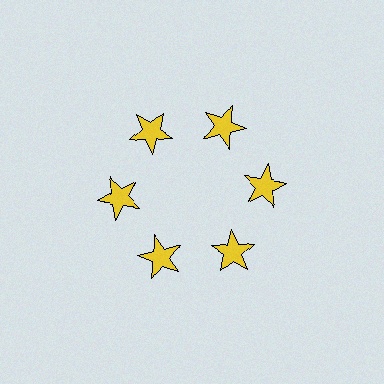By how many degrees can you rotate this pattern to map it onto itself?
The pattern maps onto itself every 60 degrees of rotation.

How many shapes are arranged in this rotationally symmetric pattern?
There are 6 shapes, arranged in 6 groups of 1.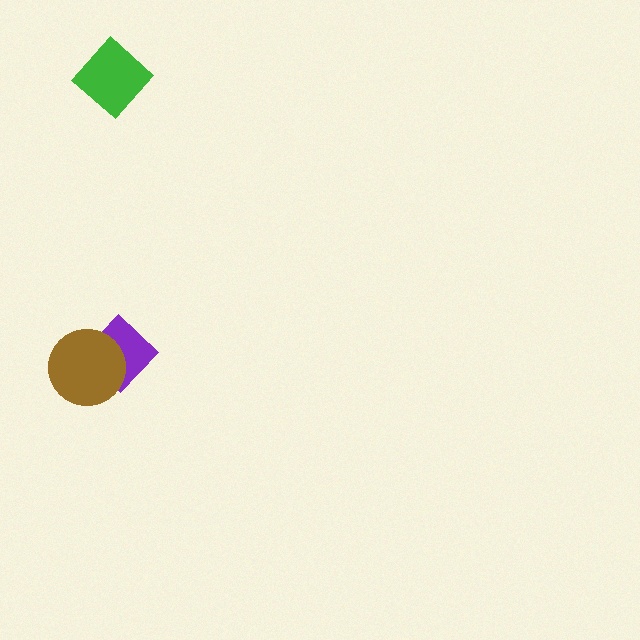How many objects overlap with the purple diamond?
1 object overlaps with the purple diamond.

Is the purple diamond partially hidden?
Yes, it is partially covered by another shape.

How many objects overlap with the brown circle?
1 object overlaps with the brown circle.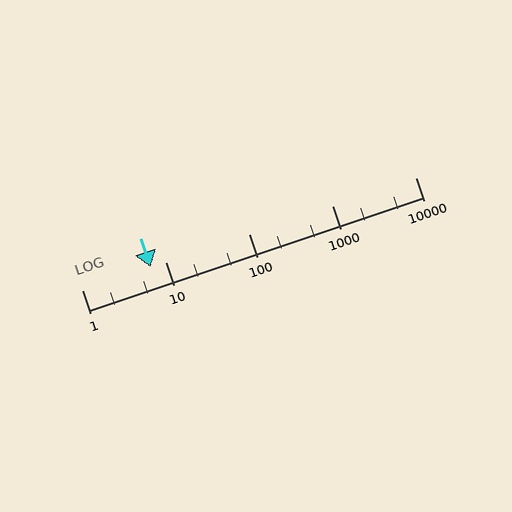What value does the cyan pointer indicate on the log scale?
The pointer indicates approximately 6.7.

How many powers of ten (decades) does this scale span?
The scale spans 4 decades, from 1 to 10000.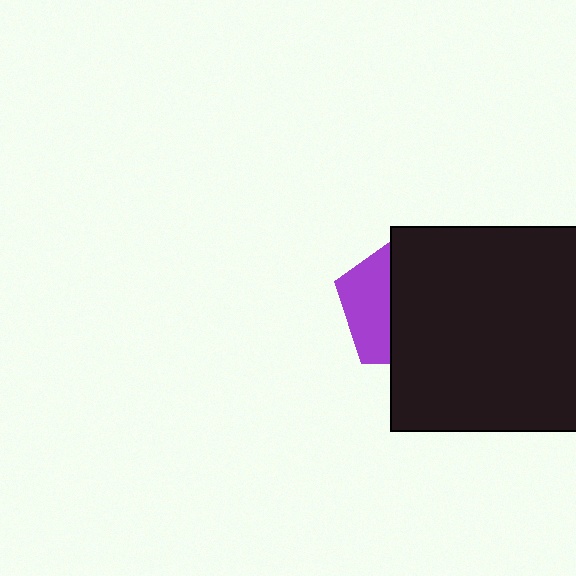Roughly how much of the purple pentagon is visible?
A small part of it is visible (roughly 35%).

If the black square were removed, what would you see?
You would see the complete purple pentagon.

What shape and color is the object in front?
The object in front is a black square.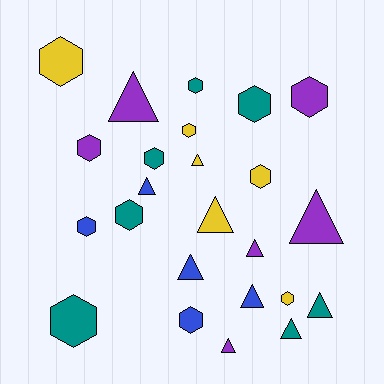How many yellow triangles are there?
There are 2 yellow triangles.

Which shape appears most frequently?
Hexagon, with 13 objects.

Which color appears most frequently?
Teal, with 7 objects.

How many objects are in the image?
There are 24 objects.